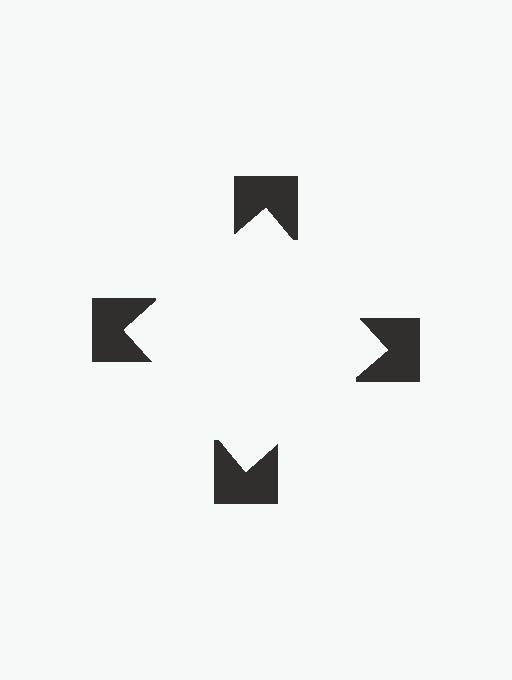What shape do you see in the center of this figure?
An illusory square — its edges are inferred from the aligned wedge cuts in the notched squares, not physically drawn.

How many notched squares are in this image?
There are 4 — one at each vertex of the illusory square.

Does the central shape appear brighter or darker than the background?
It typically appears slightly brighter than the background, even though no actual brightness change is drawn.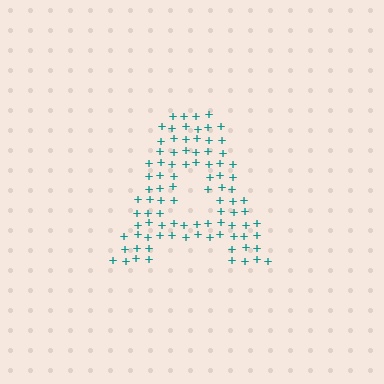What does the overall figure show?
The overall figure shows the letter A.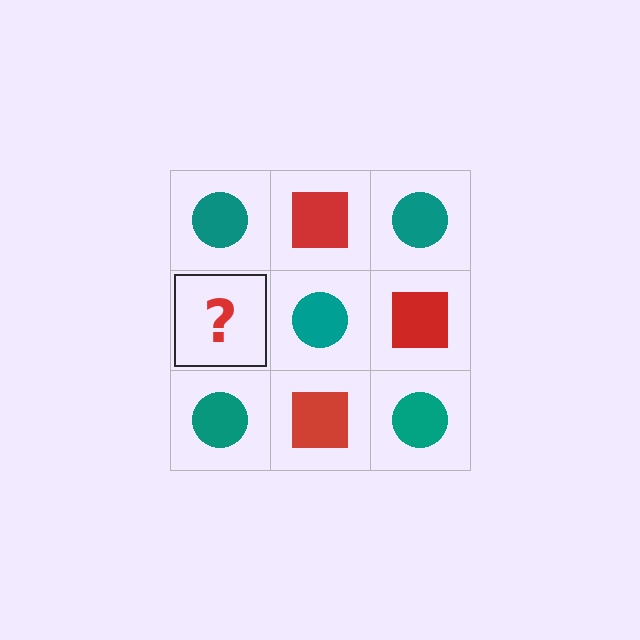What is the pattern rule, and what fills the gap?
The rule is that it alternates teal circle and red square in a checkerboard pattern. The gap should be filled with a red square.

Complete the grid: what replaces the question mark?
The question mark should be replaced with a red square.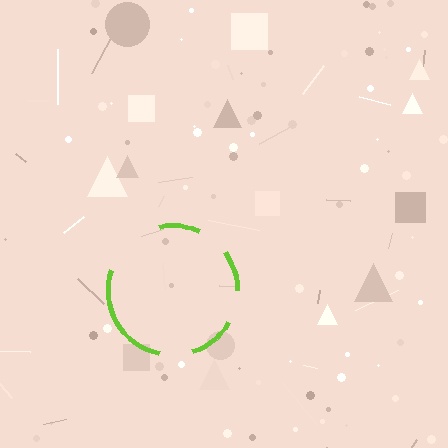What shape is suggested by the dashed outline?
The dashed outline suggests a circle.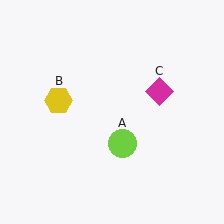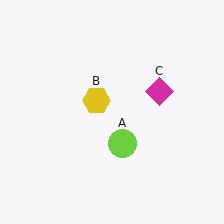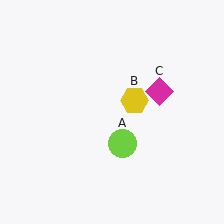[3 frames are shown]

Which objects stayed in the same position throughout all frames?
Lime circle (object A) and magenta diamond (object C) remained stationary.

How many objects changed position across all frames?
1 object changed position: yellow hexagon (object B).